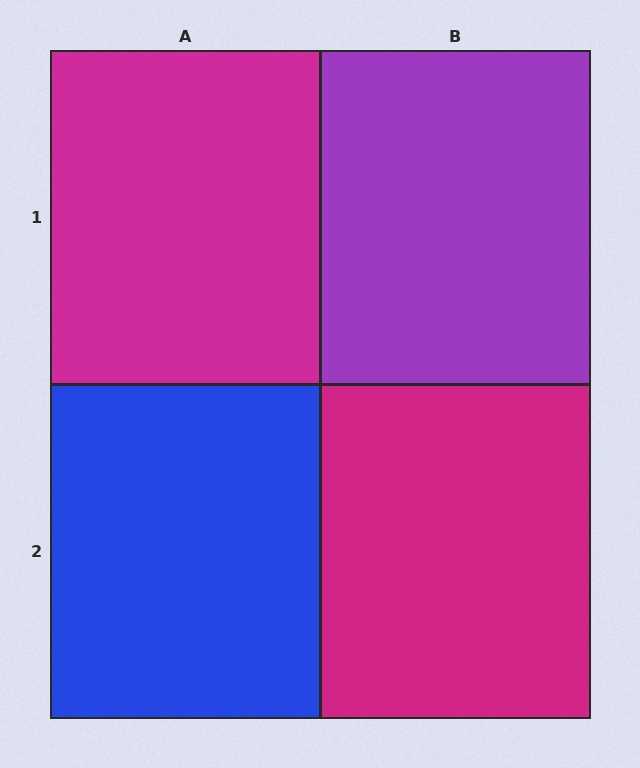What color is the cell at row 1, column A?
Magenta.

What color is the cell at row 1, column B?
Purple.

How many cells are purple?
1 cell is purple.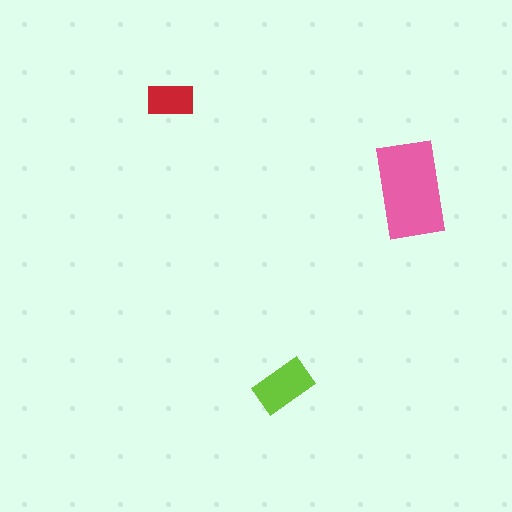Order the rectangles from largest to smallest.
the pink one, the lime one, the red one.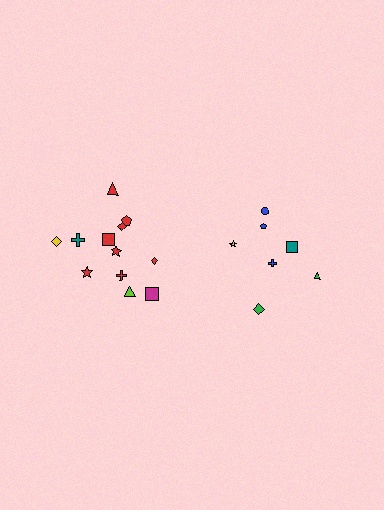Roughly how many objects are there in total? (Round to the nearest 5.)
Roughly 20 objects in total.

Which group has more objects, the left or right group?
The left group.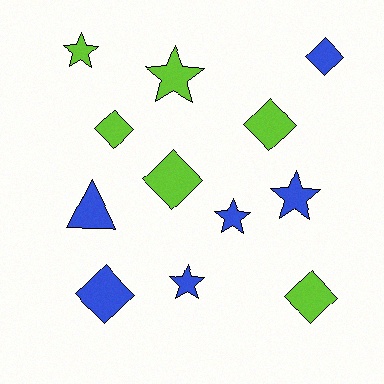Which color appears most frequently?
Blue, with 6 objects.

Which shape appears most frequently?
Diamond, with 6 objects.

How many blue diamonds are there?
There are 2 blue diamonds.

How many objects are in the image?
There are 12 objects.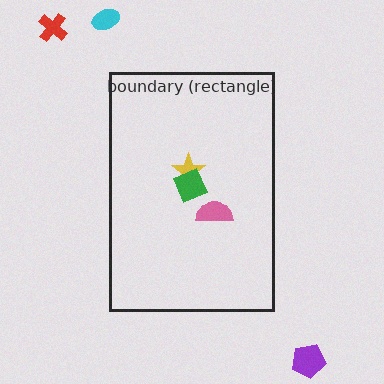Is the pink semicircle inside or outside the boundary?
Inside.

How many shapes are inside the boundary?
3 inside, 3 outside.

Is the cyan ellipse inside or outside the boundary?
Outside.